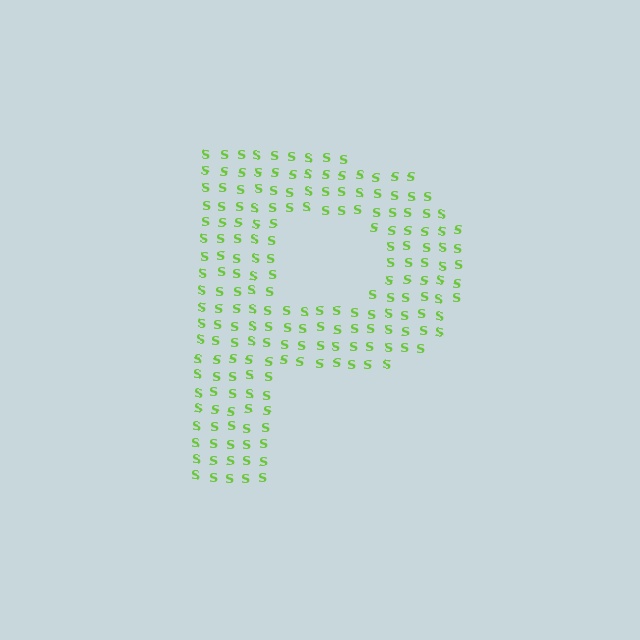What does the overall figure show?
The overall figure shows the letter P.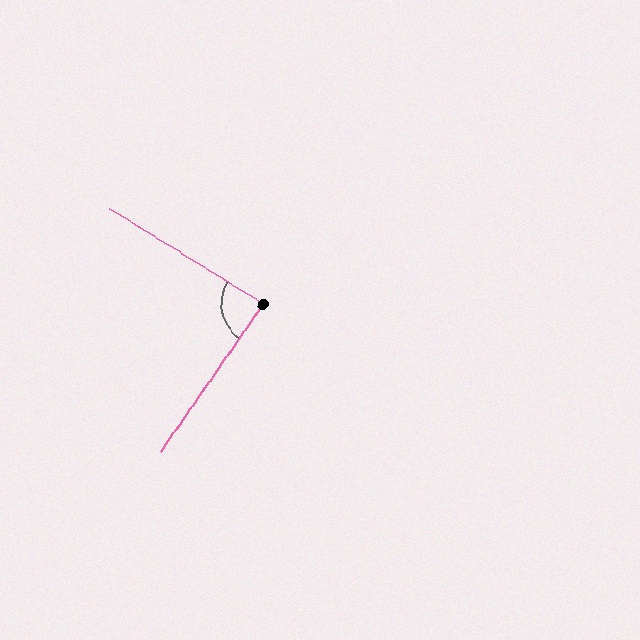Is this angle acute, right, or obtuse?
It is approximately a right angle.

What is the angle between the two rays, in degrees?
Approximately 87 degrees.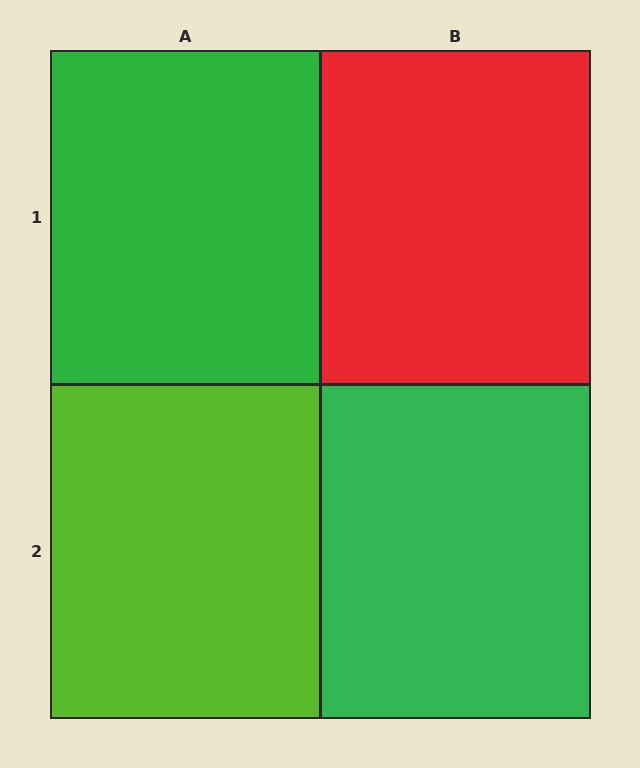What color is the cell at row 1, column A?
Green.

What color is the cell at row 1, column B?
Red.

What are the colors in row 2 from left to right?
Lime, green.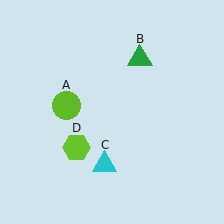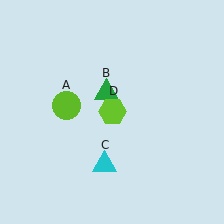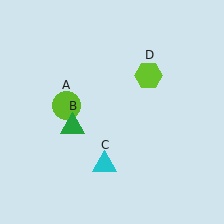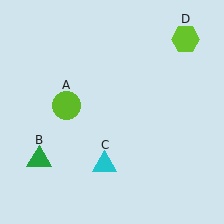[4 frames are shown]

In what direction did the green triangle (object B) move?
The green triangle (object B) moved down and to the left.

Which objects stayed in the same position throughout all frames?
Lime circle (object A) and cyan triangle (object C) remained stationary.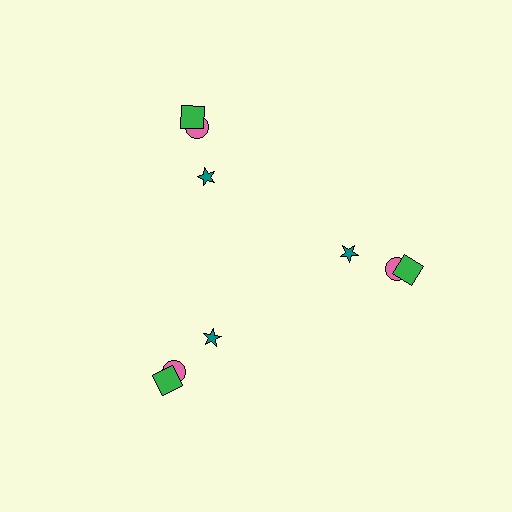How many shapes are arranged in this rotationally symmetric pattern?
There are 9 shapes, arranged in 3 groups of 3.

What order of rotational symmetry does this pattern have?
This pattern has 3-fold rotational symmetry.